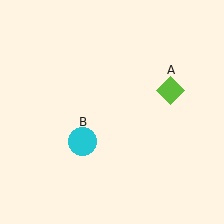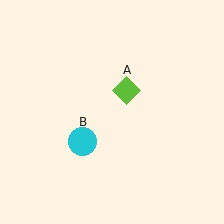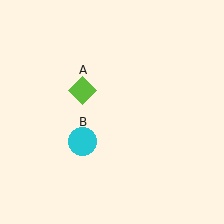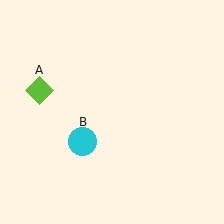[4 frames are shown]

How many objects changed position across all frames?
1 object changed position: lime diamond (object A).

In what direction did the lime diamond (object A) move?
The lime diamond (object A) moved left.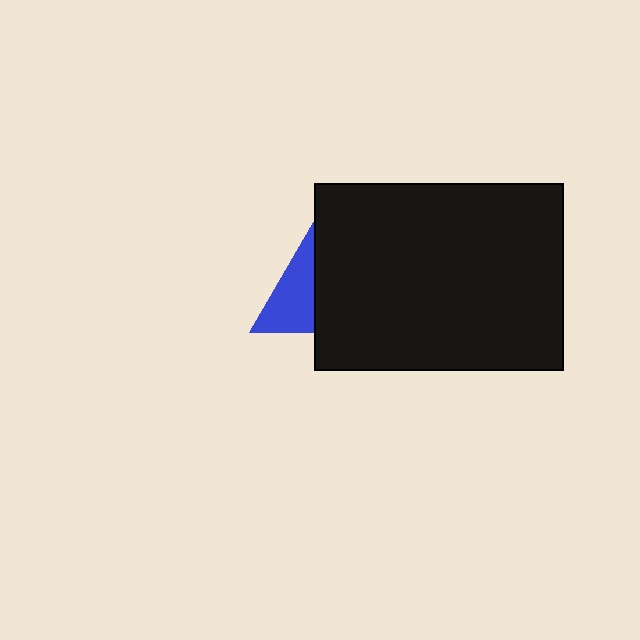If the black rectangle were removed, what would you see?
You would see the complete blue triangle.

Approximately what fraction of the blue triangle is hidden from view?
Roughly 56% of the blue triangle is hidden behind the black rectangle.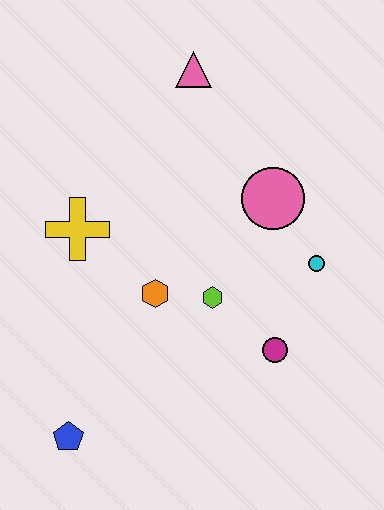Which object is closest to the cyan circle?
The pink circle is closest to the cyan circle.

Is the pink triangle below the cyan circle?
No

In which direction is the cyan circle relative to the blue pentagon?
The cyan circle is to the right of the blue pentagon.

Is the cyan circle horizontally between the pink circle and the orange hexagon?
No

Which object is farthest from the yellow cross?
The cyan circle is farthest from the yellow cross.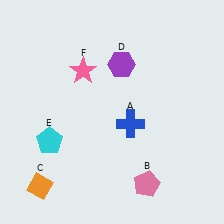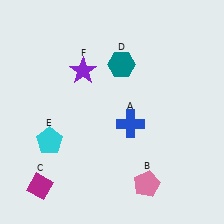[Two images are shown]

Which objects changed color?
C changed from orange to magenta. D changed from purple to teal. F changed from pink to purple.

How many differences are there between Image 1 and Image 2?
There are 3 differences between the two images.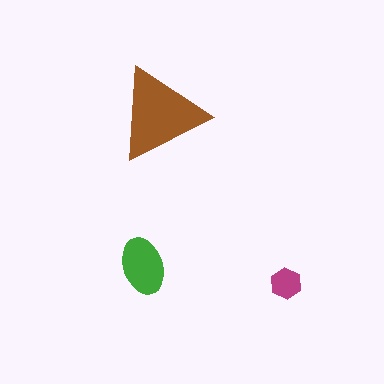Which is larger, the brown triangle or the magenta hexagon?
The brown triangle.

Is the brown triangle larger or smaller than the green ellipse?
Larger.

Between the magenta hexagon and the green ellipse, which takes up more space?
The green ellipse.